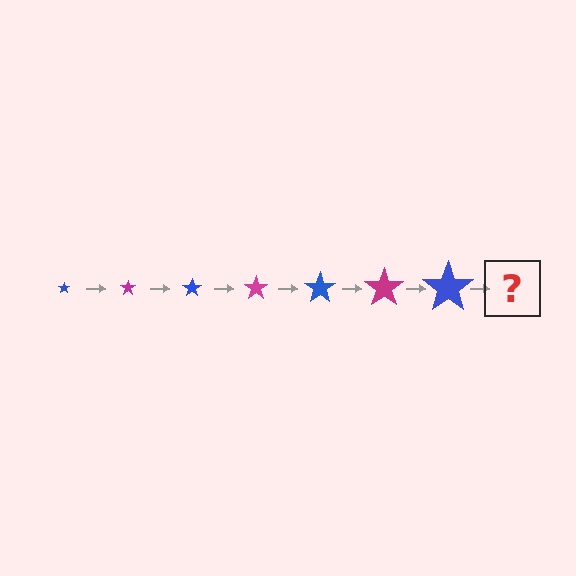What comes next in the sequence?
The next element should be a magenta star, larger than the previous one.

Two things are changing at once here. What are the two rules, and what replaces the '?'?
The two rules are that the star grows larger each step and the color cycles through blue and magenta. The '?' should be a magenta star, larger than the previous one.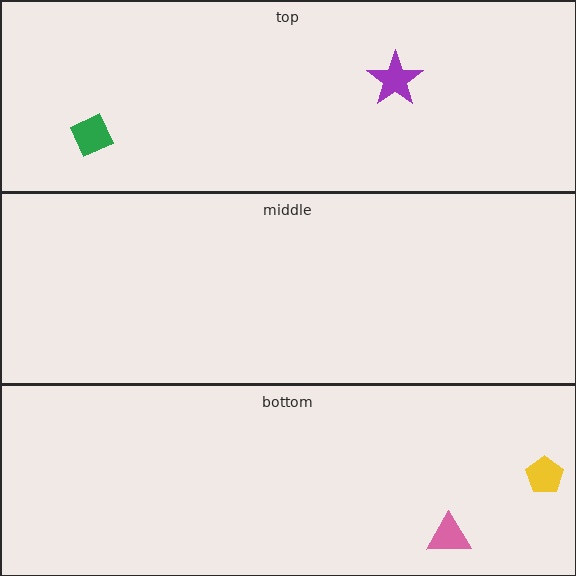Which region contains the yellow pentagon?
The bottom region.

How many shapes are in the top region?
2.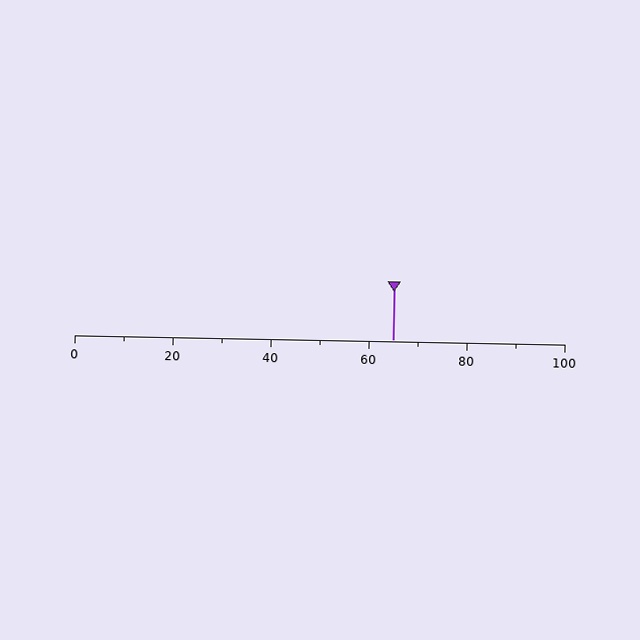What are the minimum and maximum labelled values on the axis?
The axis runs from 0 to 100.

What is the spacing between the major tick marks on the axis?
The major ticks are spaced 20 apart.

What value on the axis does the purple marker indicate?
The marker indicates approximately 65.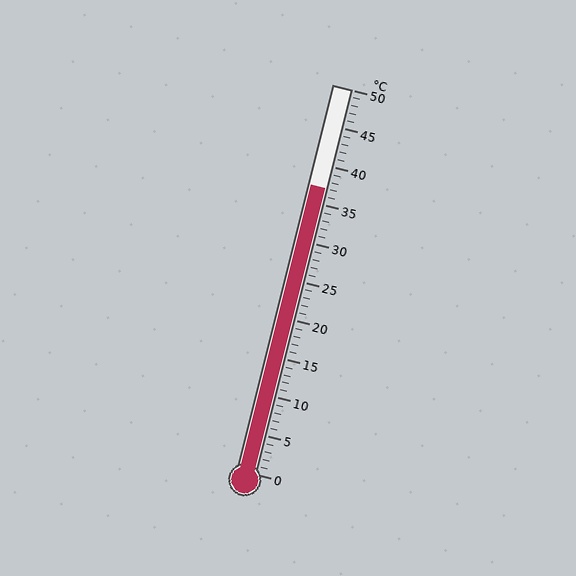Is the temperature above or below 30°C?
The temperature is above 30°C.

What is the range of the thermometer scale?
The thermometer scale ranges from 0°C to 50°C.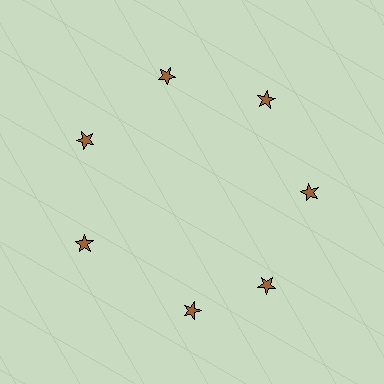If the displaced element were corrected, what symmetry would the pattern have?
It would have 7-fold rotational symmetry — the pattern would map onto itself every 51 degrees.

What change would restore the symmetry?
The symmetry would be restored by rotating it back into even spacing with its neighbors so that all 7 stars sit at equal angles and equal distance from the center.